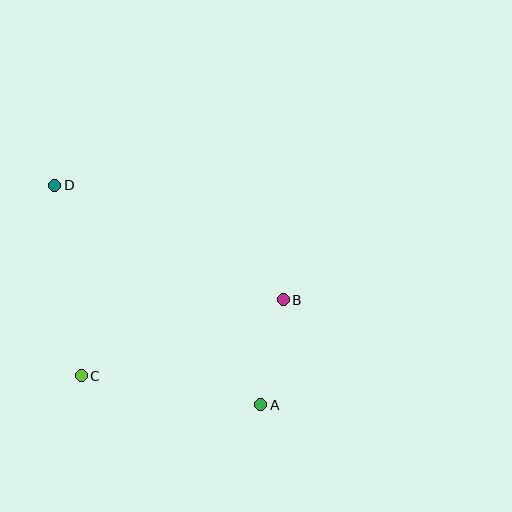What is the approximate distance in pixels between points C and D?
The distance between C and D is approximately 192 pixels.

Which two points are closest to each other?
Points A and B are closest to each other.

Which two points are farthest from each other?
Points A and D are farthest from each other.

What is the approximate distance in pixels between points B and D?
The distance between B and D is approximately 256 pixels.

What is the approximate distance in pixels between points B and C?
The distance between B and C is approximately 216 pixels.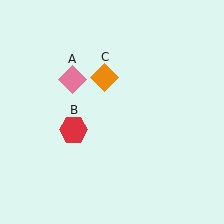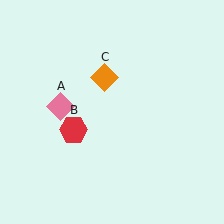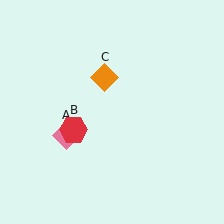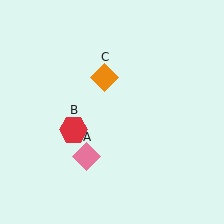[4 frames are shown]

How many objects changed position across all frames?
1 object changed position: pink diamond (object A).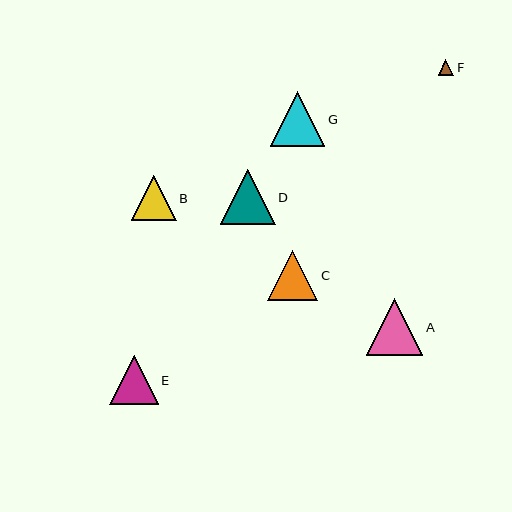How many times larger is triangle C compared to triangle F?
Triangle C is approximately 3.2 times the size of triangle F.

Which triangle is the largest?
Triangle A is the largest with a size of approximately 57 pixels.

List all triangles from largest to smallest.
From largest to smallest: A, D, G, C, E, B, F.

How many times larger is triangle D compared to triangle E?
Triangle D is approximately 1.1 times the size of triangle E.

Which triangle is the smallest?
Triangle F is the smallest with a size of approximately 16 pixels.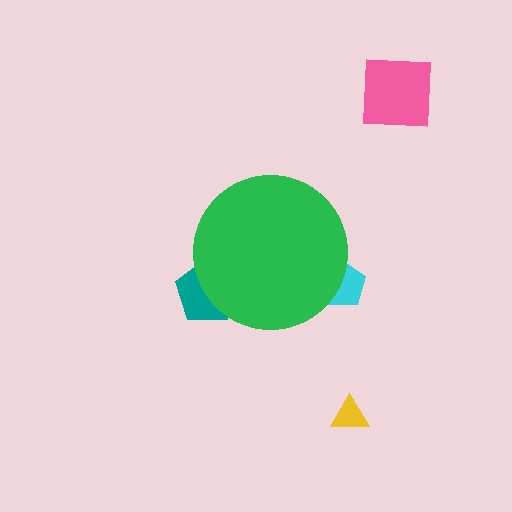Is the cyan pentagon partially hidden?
Yes, the cyan pentagon is partially hidden behind the green circle.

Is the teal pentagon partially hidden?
Yes, the teal pentagon is partially hidden behind the green circle.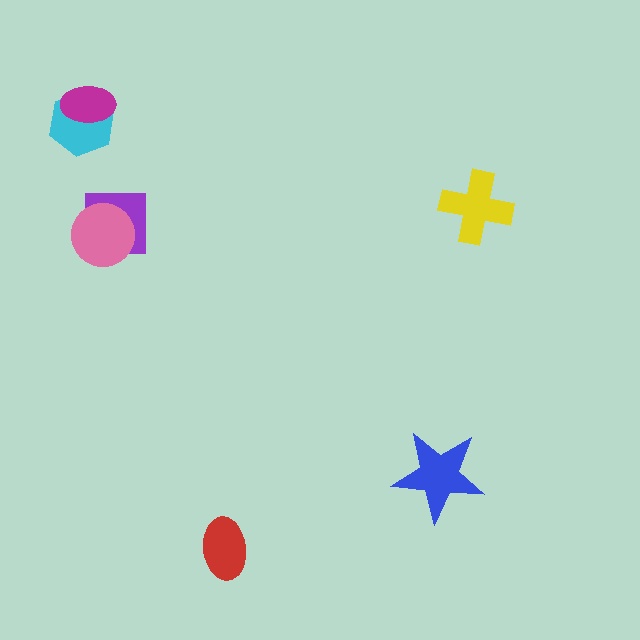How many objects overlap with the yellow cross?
0 objects overlap with the yellow cross.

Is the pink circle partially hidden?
No, no other shape covers it.